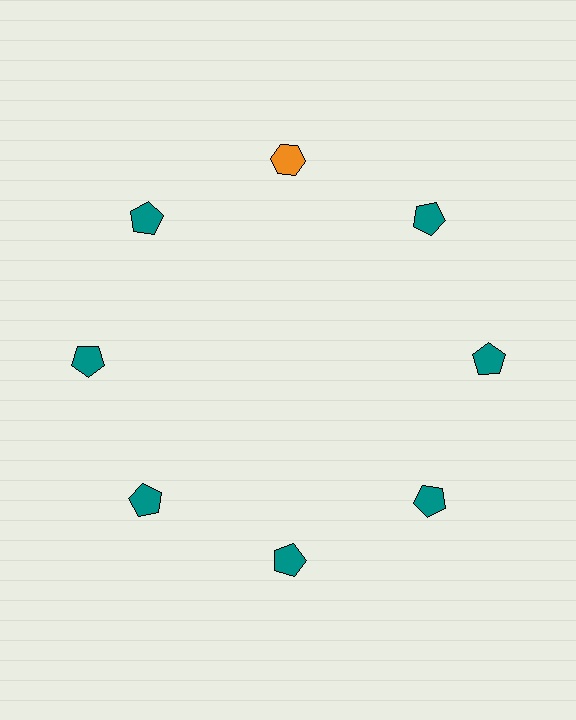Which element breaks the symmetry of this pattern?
The orange hexagon at roughly the 12 o'clock position breaks the symmetry. All other shapes are teal pentagons.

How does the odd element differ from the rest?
It differs in both color (orange instead of teal) and shape (hexagon instead of pentagon).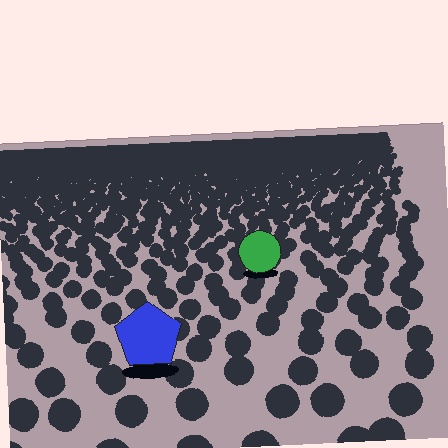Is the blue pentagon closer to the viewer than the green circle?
Yes. The blue pentagon is closer — you can tell from the texture gradient: the ground texture is coarser near it.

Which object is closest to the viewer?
The blue pentagon is closest. The texture marks near it are larger and more spread out.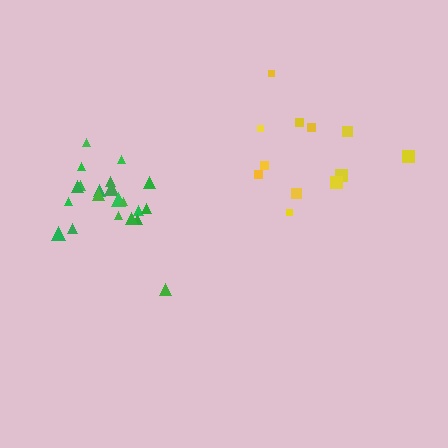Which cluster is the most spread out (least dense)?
Yellow.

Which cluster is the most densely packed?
Green.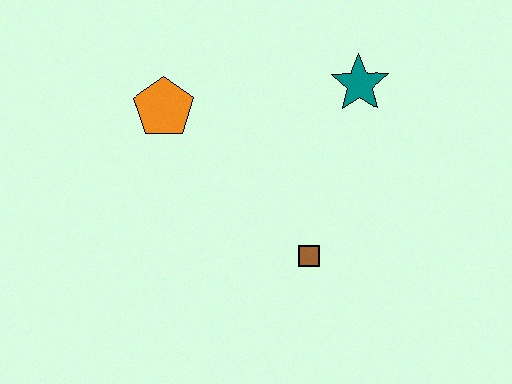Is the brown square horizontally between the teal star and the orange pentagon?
Yes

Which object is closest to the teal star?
The brown square is closest to the teal star.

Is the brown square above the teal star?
No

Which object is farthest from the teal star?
The orange pentagon is farthest from the teal star.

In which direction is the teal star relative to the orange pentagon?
The teal star is to the right of the orange pentagon.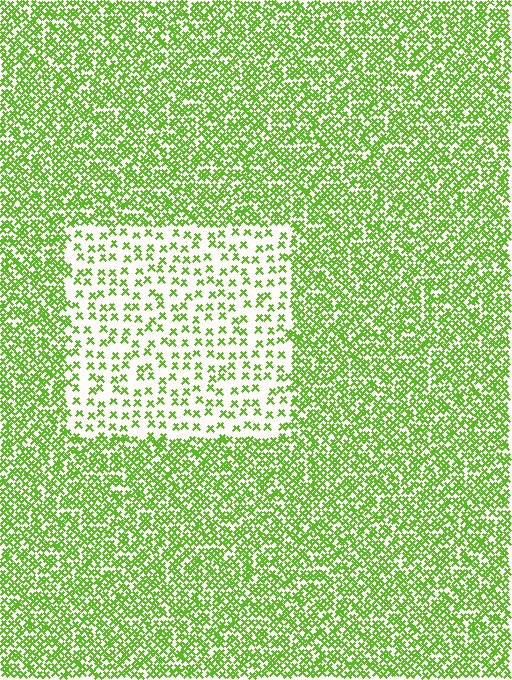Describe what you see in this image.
The image contains small lime elements arranged at two different densities. A rectangle-shaped region is visible where the elements are less densely packed than the surrounding area.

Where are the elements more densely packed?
The elements are more densely packed outside the rectangle boundary.